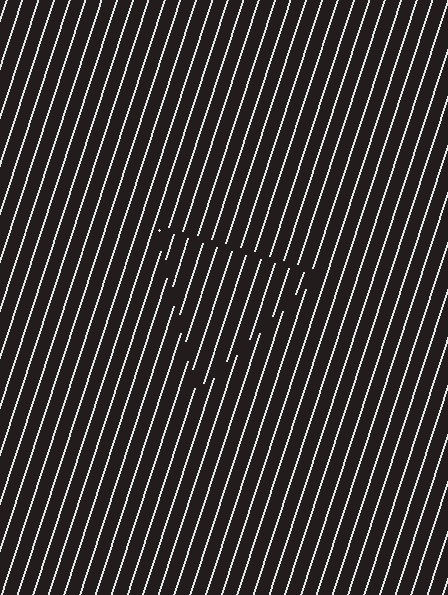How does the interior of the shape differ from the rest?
The interior of the shape contains the same grating, shifted by half a period — the contour is defined by the phase discontinuity where line-ends from the inner and outer gratings abut.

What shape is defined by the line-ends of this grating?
An illusory triangle. The interior of the shape contains the same grating, shifted by half a period — the contour is defined by the phase discontinuity where line-ends from the inner and outer gratings abut.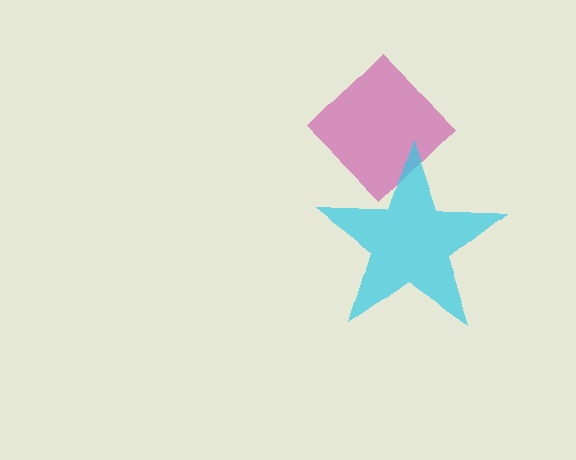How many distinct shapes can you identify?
There are 2 distinct shapes: a magenta diamond, a cyan star.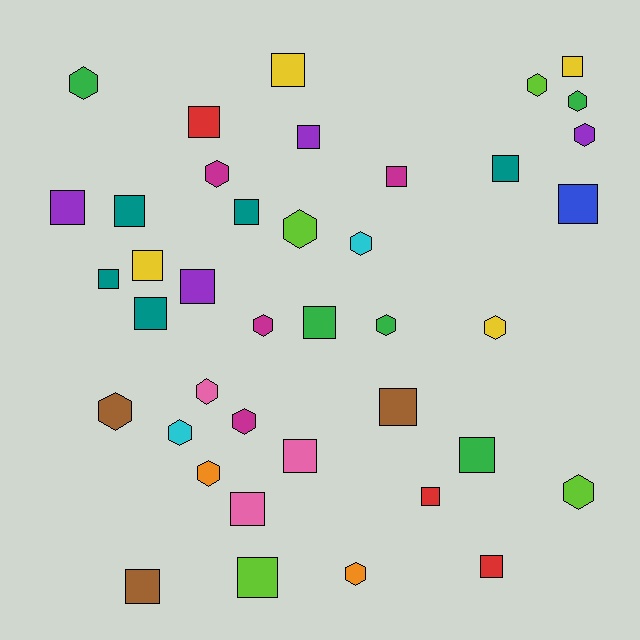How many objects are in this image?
There are 40 objects.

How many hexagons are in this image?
There are 17 hexagons.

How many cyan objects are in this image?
There are 2 cyan objects.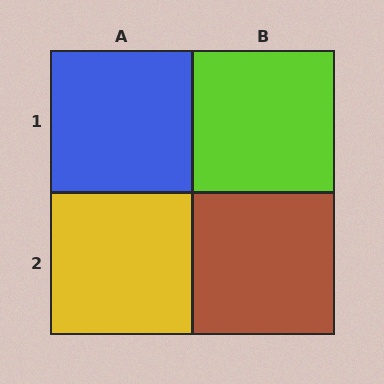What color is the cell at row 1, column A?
Blue.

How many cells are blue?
1 cell is blue.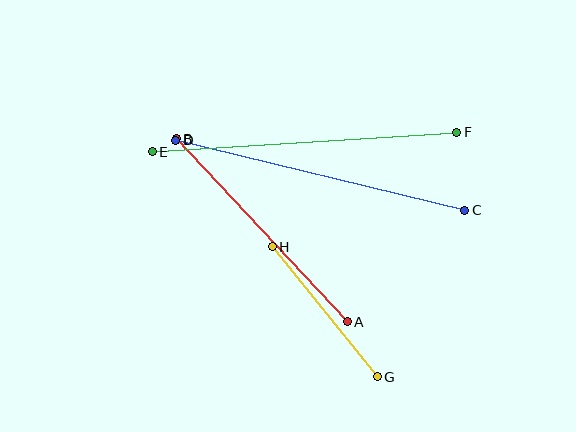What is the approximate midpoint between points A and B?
The midpoint is at approximately (262, 230) pixels.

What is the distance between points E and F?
The distance is approximately 305 pixels.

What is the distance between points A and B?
The distance is approximately 250 pixels.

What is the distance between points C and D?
The distance is approximately 297 pixels.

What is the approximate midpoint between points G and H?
The midpoint is at approximately (325, 312) pixels.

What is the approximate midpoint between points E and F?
The midpoint is at approximately (304, 142) pixels.